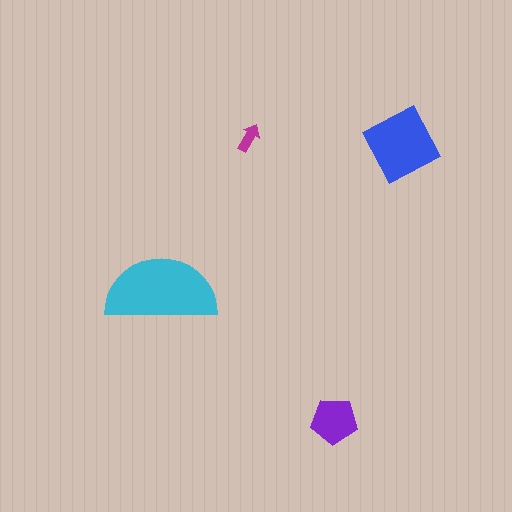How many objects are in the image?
There are 4 objects in the image.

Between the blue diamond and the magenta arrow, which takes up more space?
The blue diamond.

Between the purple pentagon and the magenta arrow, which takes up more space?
The purple pentagon.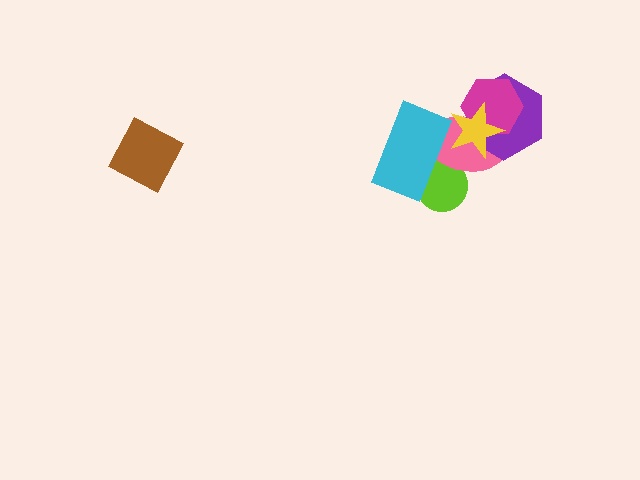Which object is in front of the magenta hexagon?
The yellow star is in front of the magenta hexagon.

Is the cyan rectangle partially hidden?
No, no other shape covers it.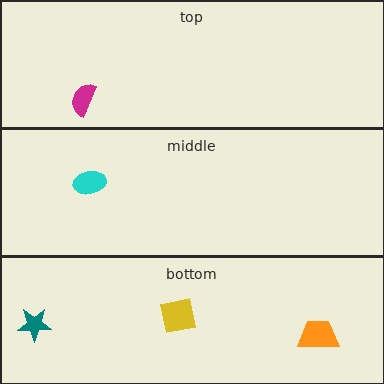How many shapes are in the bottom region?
3.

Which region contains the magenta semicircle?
The top region.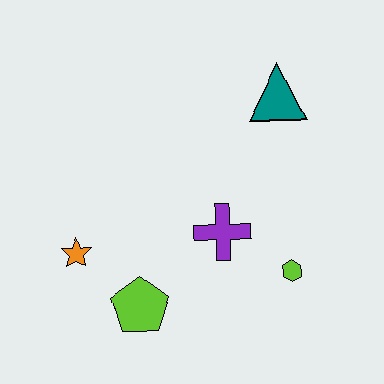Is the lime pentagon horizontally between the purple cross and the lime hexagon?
No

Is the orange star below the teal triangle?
Yes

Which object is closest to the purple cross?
The lime hexagon is closest to the purple cross.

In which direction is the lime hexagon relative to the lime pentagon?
The lime hexagon is to the right of the lime pentagon.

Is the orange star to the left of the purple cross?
Yes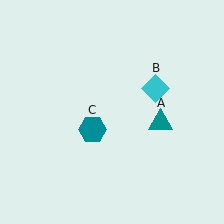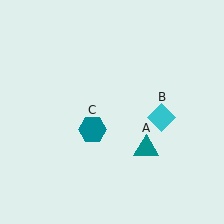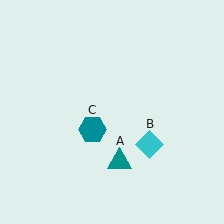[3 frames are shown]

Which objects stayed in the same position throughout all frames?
Teal hexagon (object C) remained stationary.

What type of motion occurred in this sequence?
The teal triangle (object A), cyan diamond (object B) rotated clockwise around the center of the scene.